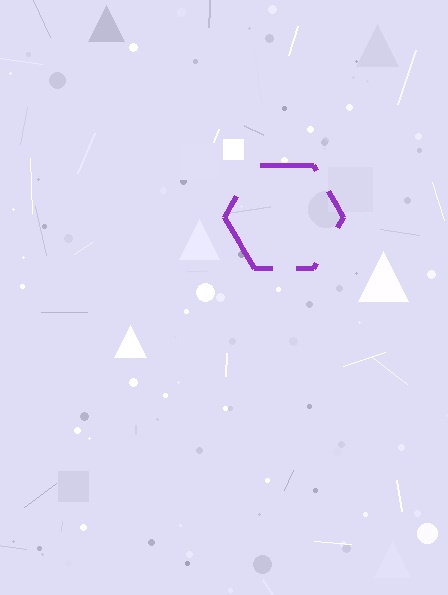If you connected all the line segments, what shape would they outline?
They would outline a hexagon.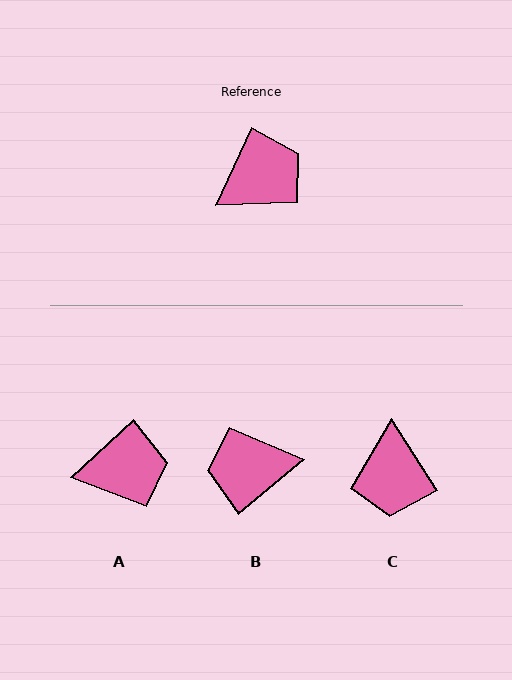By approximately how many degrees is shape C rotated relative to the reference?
Approximately 123 degrees clockwise.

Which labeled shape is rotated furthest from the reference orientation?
B, about 154 degrees away.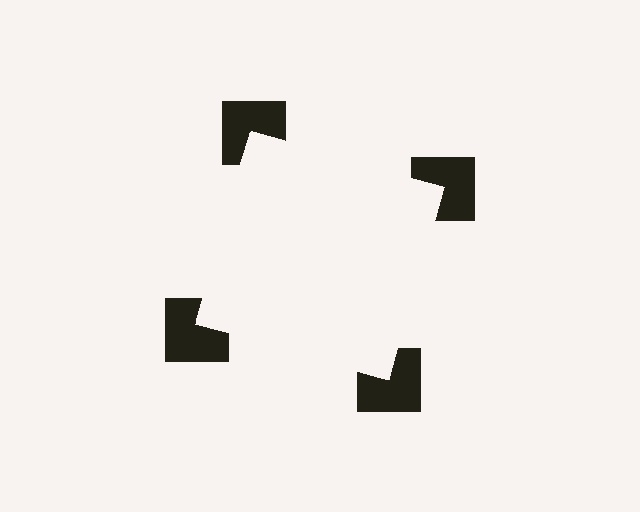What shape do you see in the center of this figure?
An illusory square — its edges are inferred from the aligned wedge cuts in the notched squares, not physically drawn.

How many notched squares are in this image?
There are 4 — one at each vertex of the illusory square.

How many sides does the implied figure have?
4 sides.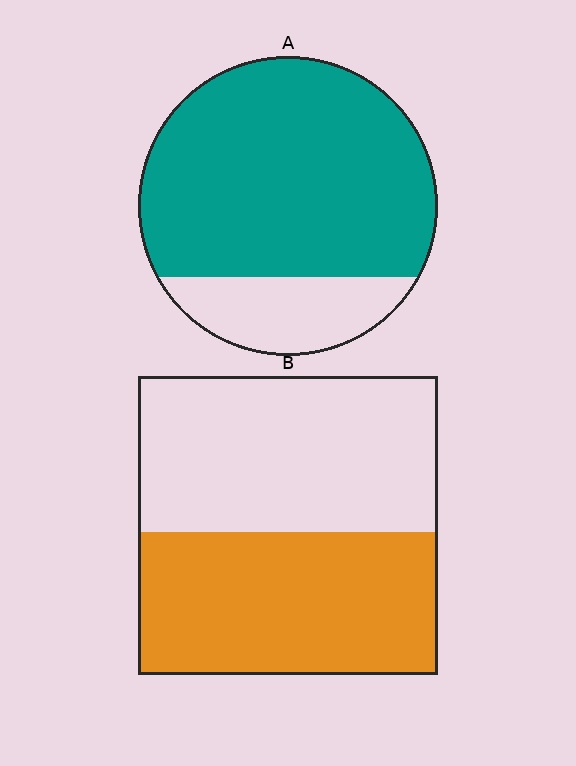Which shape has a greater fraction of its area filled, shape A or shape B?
Shape A.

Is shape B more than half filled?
Roughly half.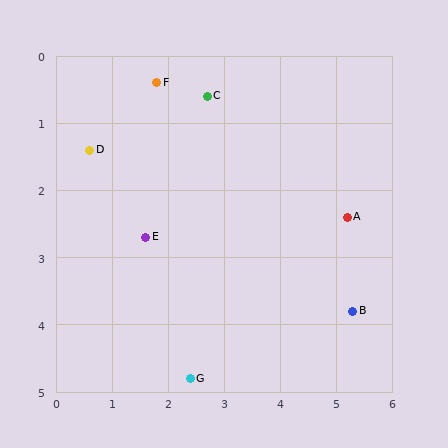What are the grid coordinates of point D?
Point D is at approximately (0.6, 1.4).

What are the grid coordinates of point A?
Point A is at approximately (5.2, 2.4).